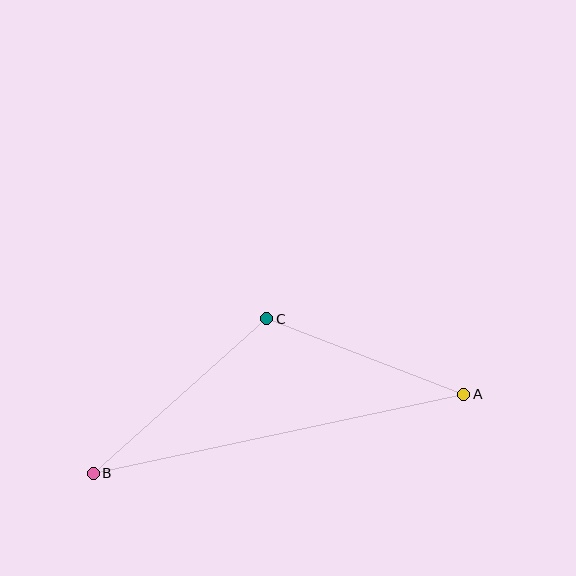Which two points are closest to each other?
Points A and C are closest to each other.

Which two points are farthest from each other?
Points A and B are farthest from each other.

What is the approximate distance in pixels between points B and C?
The distance between B and C is approximately 233 pixels.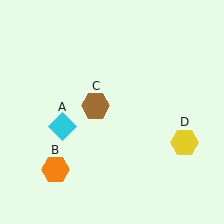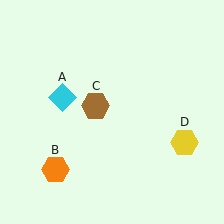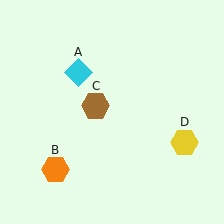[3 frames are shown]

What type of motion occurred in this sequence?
The cyan diamond (object A) rotated clockwise around the center of the scene.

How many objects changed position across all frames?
1 object changed position: cyan diamond (object A).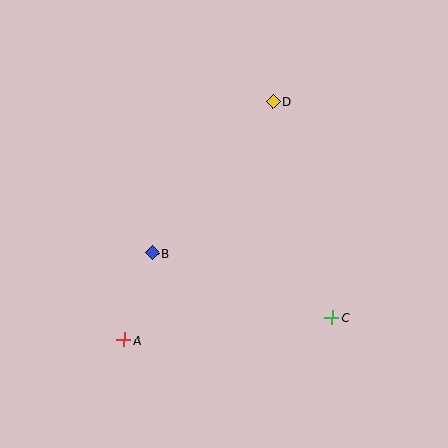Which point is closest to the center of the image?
Point B at (152, 253) is closest to the center.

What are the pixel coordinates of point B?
Point B is at (152, 253).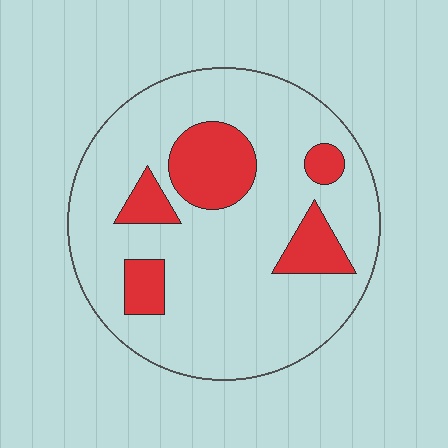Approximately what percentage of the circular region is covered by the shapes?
Approximately 20%.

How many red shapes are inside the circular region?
5.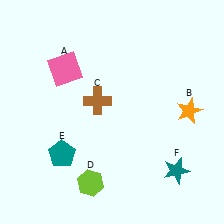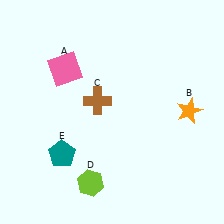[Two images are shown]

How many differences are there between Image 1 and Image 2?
There is 1 difference between the two images.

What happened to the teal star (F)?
The teal star (F) was removed in Image 2. It was in the bottom-right area of Image 1.